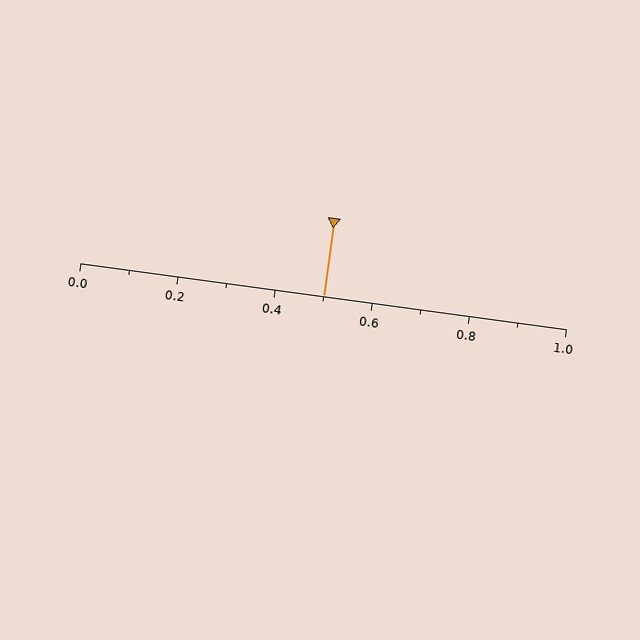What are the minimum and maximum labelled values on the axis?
The axis runs from 0.0 to 1.0.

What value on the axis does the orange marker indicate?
The marker indicates approximately 0.5.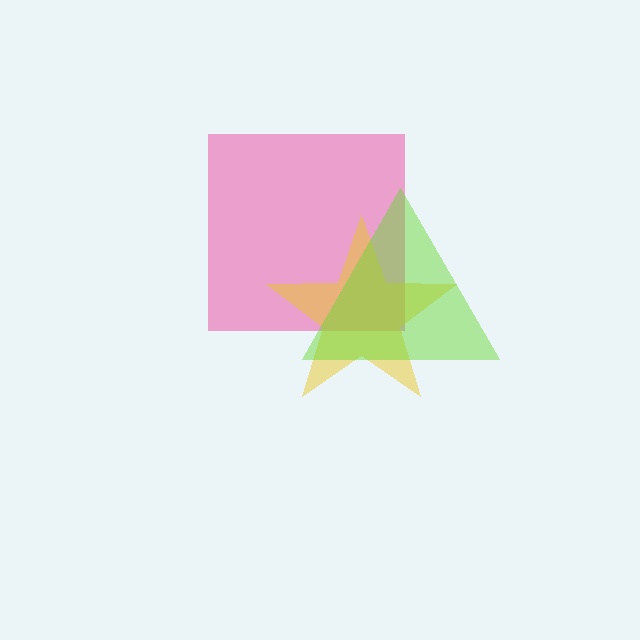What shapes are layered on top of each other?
The layered shapes are: a pink square, a yellow star, a lime triangle.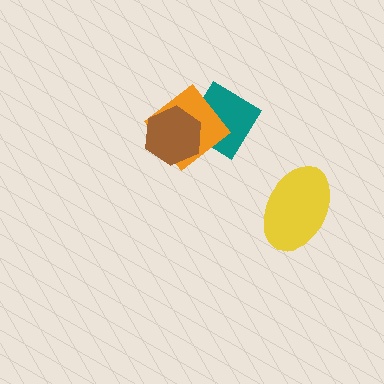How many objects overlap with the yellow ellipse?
0 objects overlap with the yellow ellipse.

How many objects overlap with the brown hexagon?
2 objects overlap with the brown hexagon.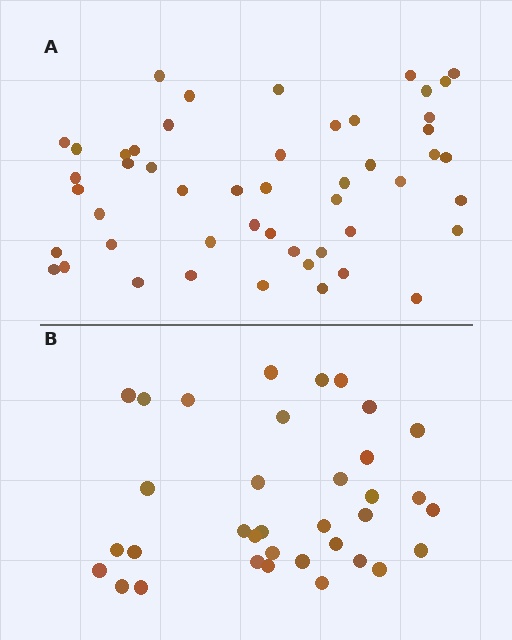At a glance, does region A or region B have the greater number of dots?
Region A (the top region) has more dots.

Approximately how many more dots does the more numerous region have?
Region A has approximately 15 more dots than region B.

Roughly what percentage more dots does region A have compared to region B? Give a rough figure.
About 45% more.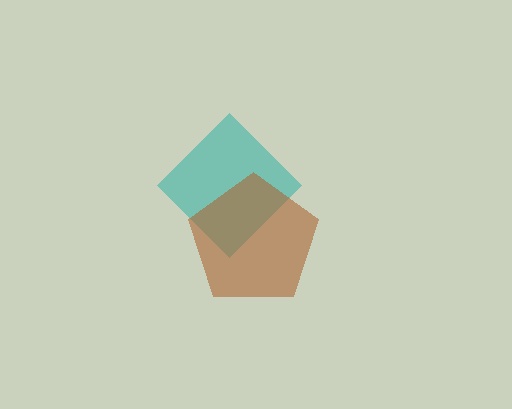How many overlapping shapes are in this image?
There are 2 overlapping shapes in the image.